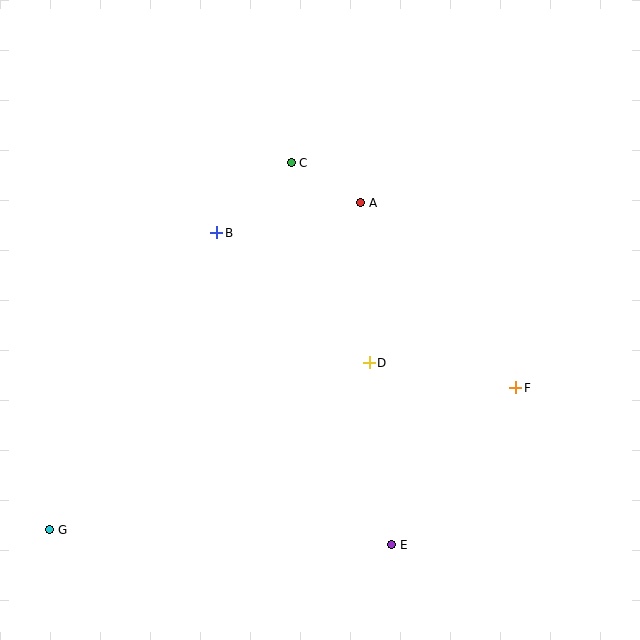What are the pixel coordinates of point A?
Point A is at (361, 203).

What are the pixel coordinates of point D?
Point D is at (369, 363).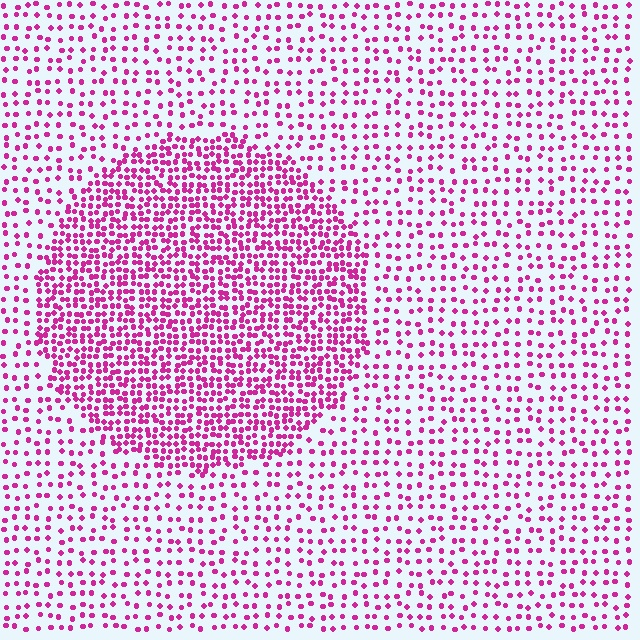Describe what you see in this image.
The image contains small magenta elements arranged at two different densities. A circle-shaped region is visible where the elements are more densely packed than the surrounding area.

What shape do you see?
I see a circle.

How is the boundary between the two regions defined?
The boundary is defined by a change in element density (approximately 2.3x ratio). All elements are the same color, size, and shape.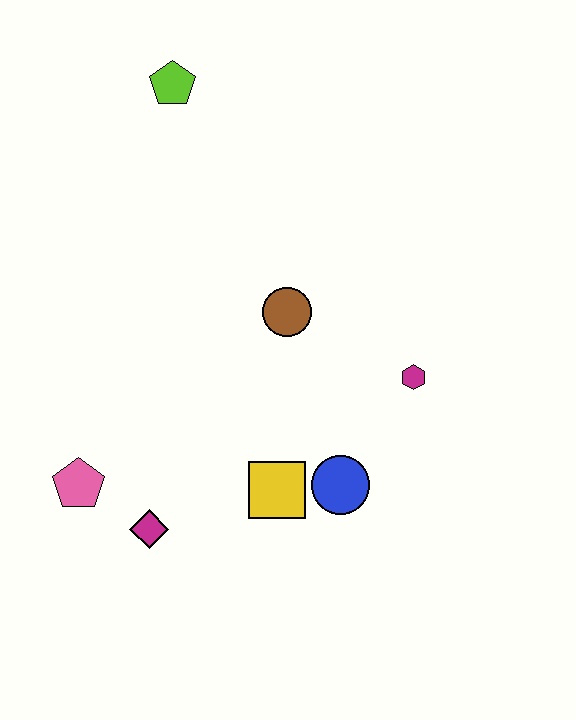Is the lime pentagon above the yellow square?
Yes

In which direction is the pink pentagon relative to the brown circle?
The pink pentagon is to the left of the brown circle.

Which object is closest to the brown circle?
The magenta hexagon is closest to the brown circle.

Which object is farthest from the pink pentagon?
The lime pentagon is farthest from the pink pentagon.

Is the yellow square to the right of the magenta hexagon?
No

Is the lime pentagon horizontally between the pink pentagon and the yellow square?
Yes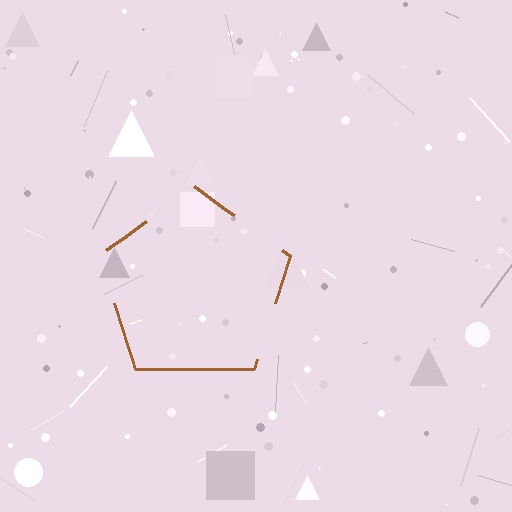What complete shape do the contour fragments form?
The contour fragments form a pentagon.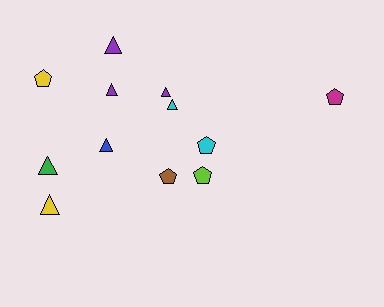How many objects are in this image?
There are 12 objects.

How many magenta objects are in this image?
There is 1 magenta object.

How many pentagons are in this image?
There are 5 pentagons.